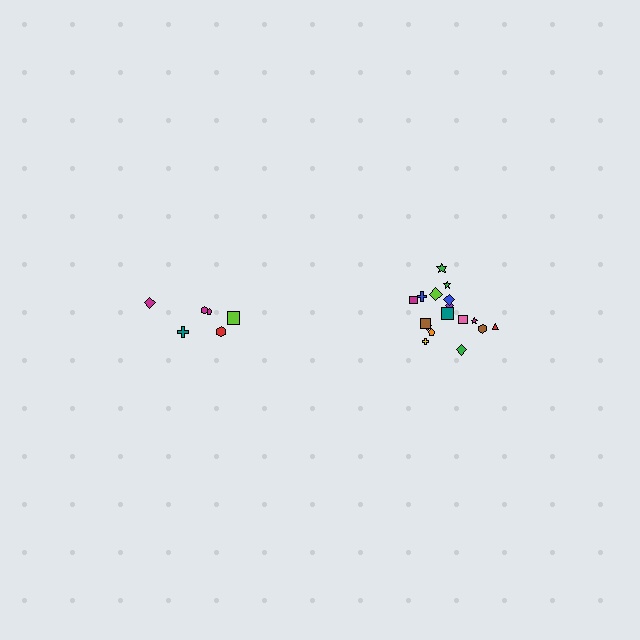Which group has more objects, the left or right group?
The right group.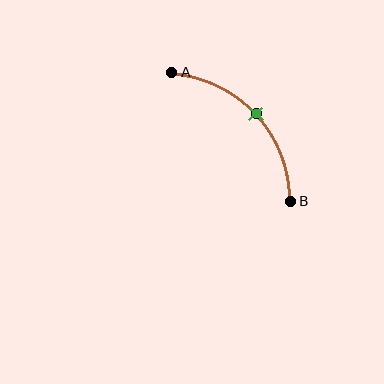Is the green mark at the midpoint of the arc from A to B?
Yes. The green mark lies on the arc at equal arc-length from both A and B — it is the arc midpoint.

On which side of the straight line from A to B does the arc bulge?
The arc bulges above and to the right of the straight line connecting A and B.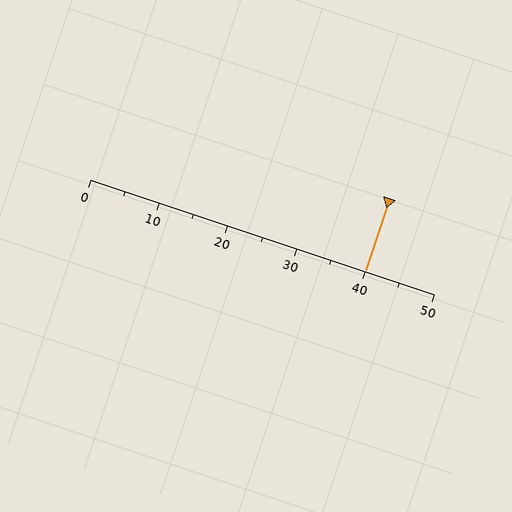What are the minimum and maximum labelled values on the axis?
The axis runs from 0 to 50.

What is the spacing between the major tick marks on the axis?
The major ticks are spaced 10 apart.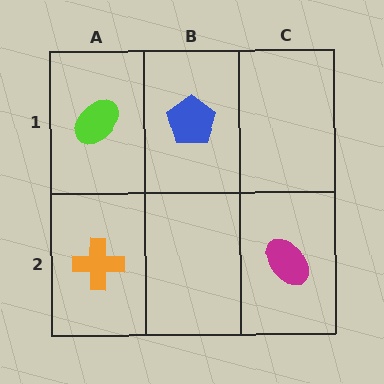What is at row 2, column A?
An orange cross.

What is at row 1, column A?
A lime ellipse.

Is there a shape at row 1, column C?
No, that cell is empty.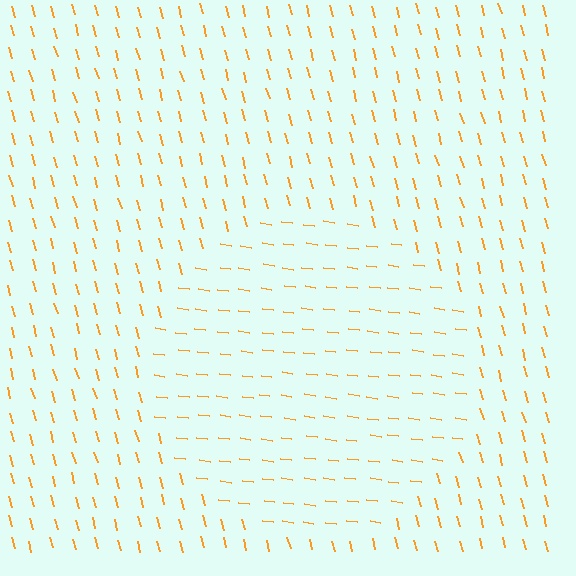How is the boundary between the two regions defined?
The boundary is defined purely by a change in line orientation (approximately 67 degrees difference). All lines are the same color and thickness.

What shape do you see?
I see a circle.